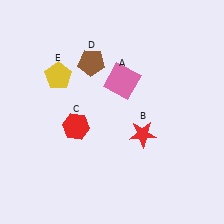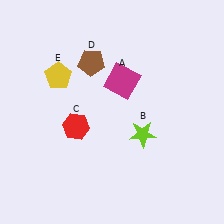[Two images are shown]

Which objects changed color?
A changed from pink to magenta. B changed from red to lime.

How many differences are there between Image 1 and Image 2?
There are 2 differences between the two images.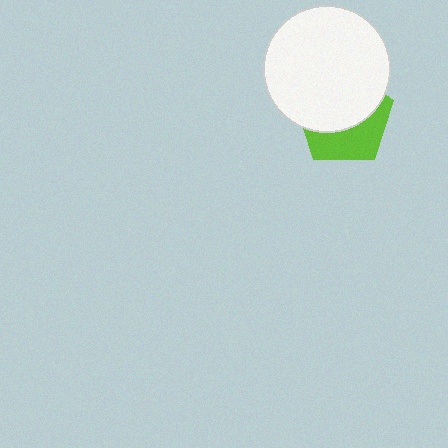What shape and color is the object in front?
The object in front is a white circle.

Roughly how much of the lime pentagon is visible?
A small part of it is visible (roughly 40%).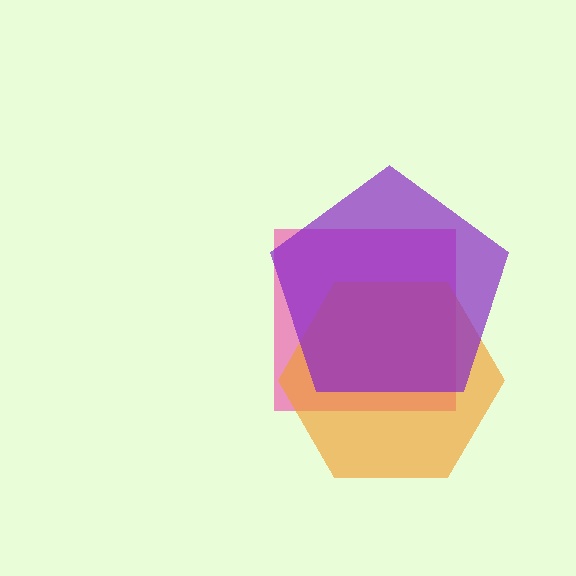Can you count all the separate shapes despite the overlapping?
Yes, there are 3 separate shapes.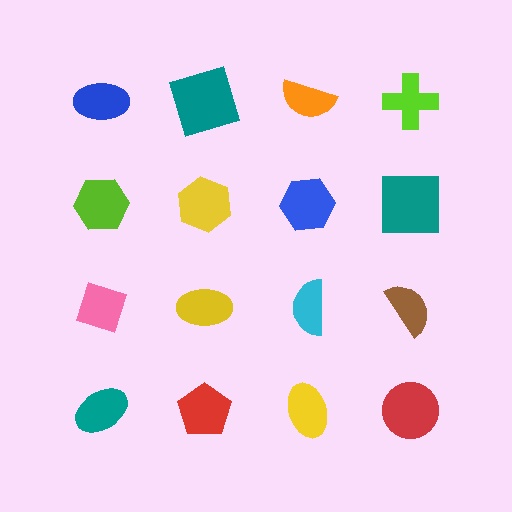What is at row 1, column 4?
A lime cross.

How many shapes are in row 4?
4 shapes.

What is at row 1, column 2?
A teal square.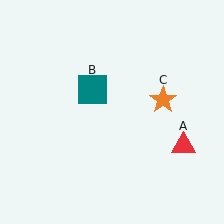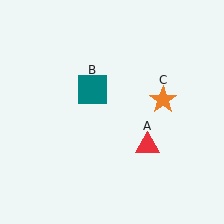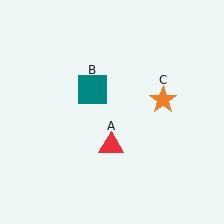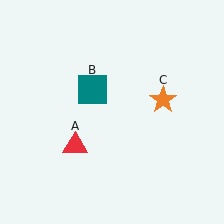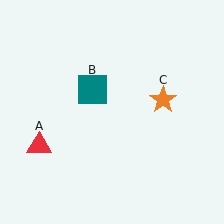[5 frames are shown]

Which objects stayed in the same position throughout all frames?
Teal square (object B) and orange star (object C) remained stationary.